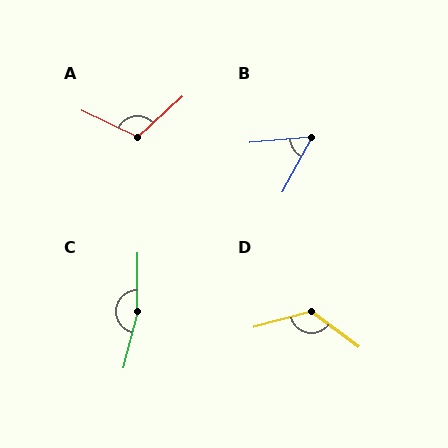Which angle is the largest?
C, at approximately 166 degrees.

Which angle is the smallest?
B, at approximately 57 degrees.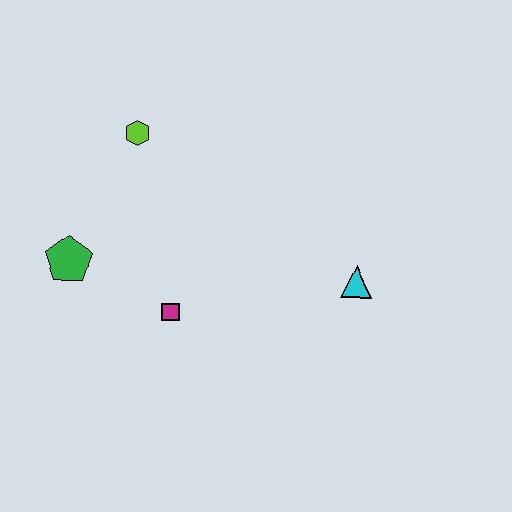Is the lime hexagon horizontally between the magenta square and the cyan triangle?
No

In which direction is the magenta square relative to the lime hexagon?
The magenta square is below the lime hexagon.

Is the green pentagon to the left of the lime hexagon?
Yes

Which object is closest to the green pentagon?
The magenta square is closest to the green pentagon.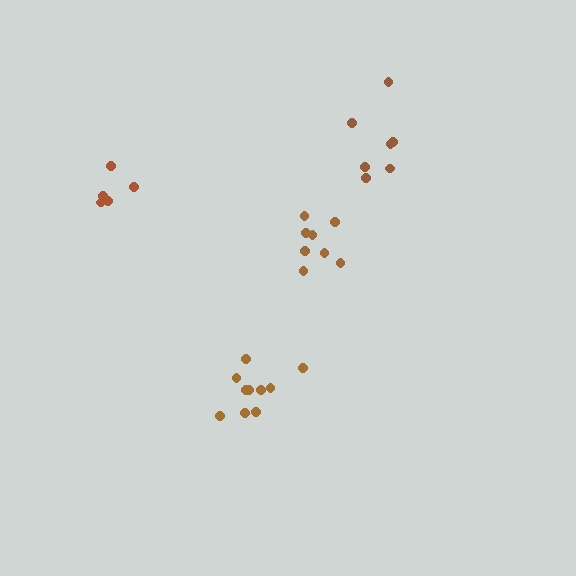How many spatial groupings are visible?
There are 4 spatial groupings.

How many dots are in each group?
Group 1: 5 dots, Group 2: 10 dots, Group 3: 7 dots, Group 4: 8 dots (30 total).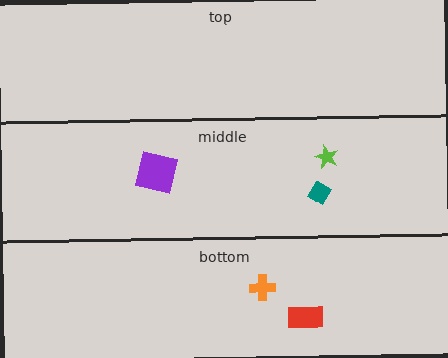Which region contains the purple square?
The middle region.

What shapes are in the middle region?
The teal diamond, the lime star, the purple square.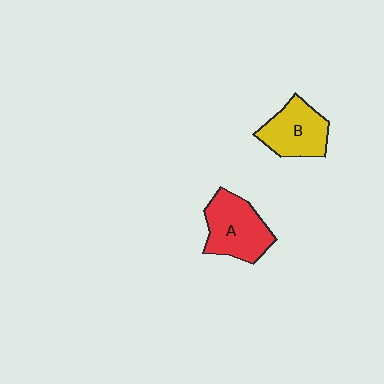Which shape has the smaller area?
Shape B (yellow).